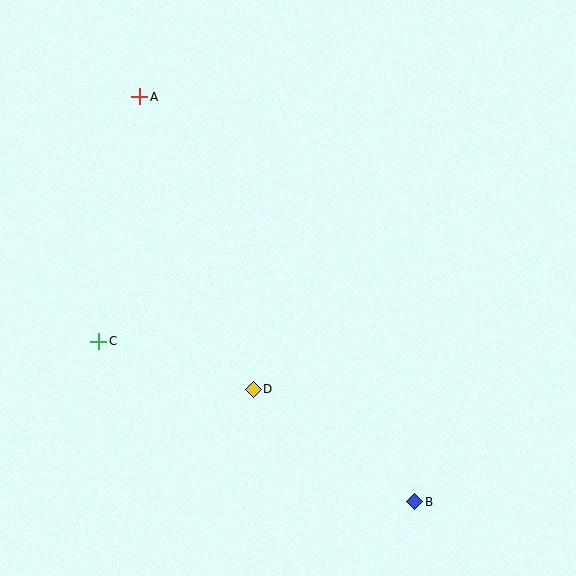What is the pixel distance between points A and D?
The distance between A and D is 314 pixels.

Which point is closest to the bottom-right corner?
Point B is closest to the bottom-right corner.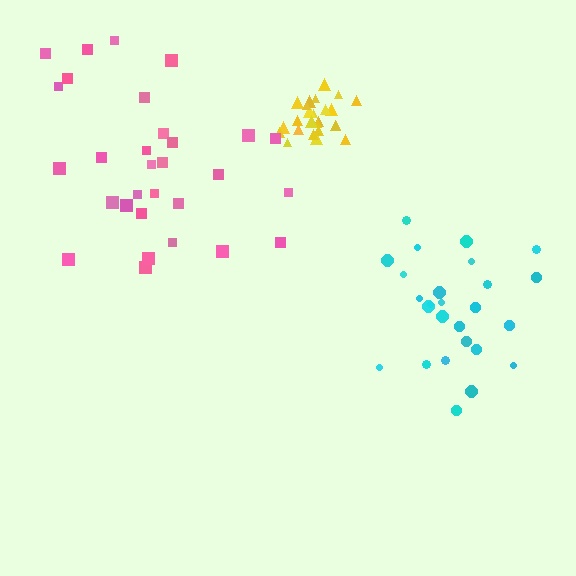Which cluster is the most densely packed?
Yellow.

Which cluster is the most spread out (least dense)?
Pink.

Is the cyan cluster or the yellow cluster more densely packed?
Yellow.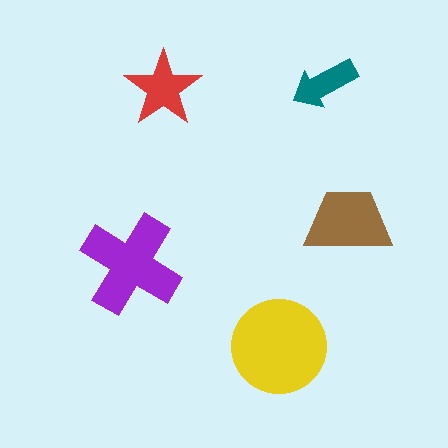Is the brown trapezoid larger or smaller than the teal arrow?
Larger.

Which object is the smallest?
The teal arrow.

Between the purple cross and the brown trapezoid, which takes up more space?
The purple cross.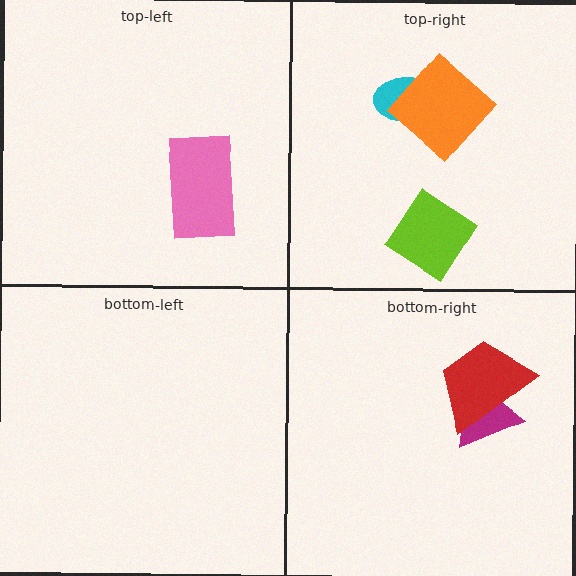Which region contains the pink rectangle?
The top-left region.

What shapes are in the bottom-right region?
The magenta triangle, the red trapezoid.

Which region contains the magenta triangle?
The bottom-right region.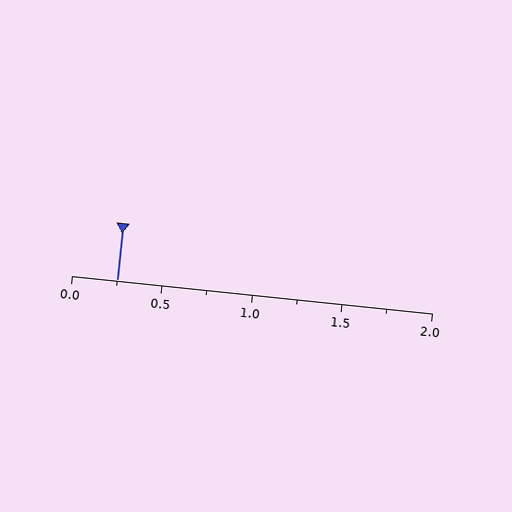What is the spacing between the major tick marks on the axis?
The major ticks are spaced 0.5 apart.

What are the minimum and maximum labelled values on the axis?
The axis runs from 0.0 to 2.0.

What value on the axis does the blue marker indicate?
The marker indicates approximately 0.25.